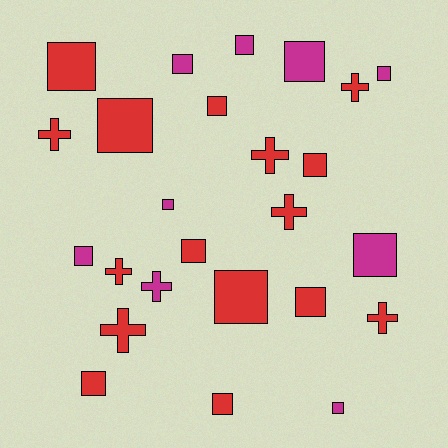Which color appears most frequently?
Red, with 16 objects.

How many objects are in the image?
There are 25 objects.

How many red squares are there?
There are 9 red squares.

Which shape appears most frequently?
Square, with 17 objects.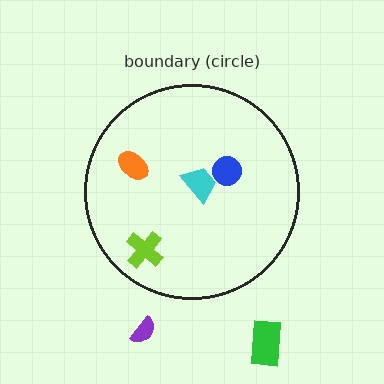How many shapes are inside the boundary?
4 inside, 2 outside.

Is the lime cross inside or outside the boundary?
Inside.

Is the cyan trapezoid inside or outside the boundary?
Inside.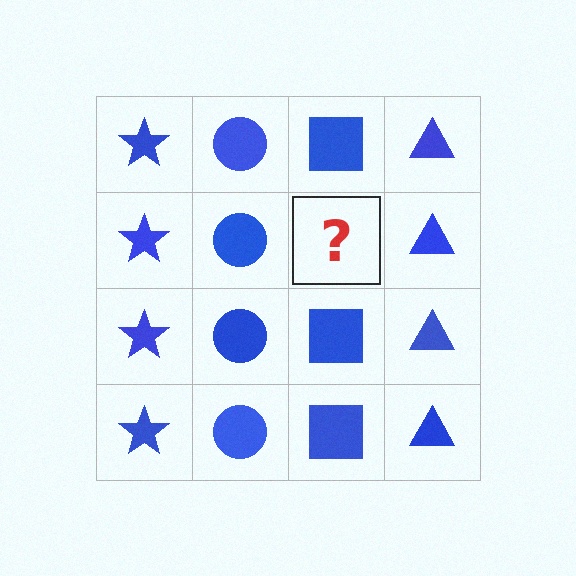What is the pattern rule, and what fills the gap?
The rule is that each column has a consistent shape. The gap should be filled with a blue square.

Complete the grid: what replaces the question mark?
The question mark should be replaced with a blue square.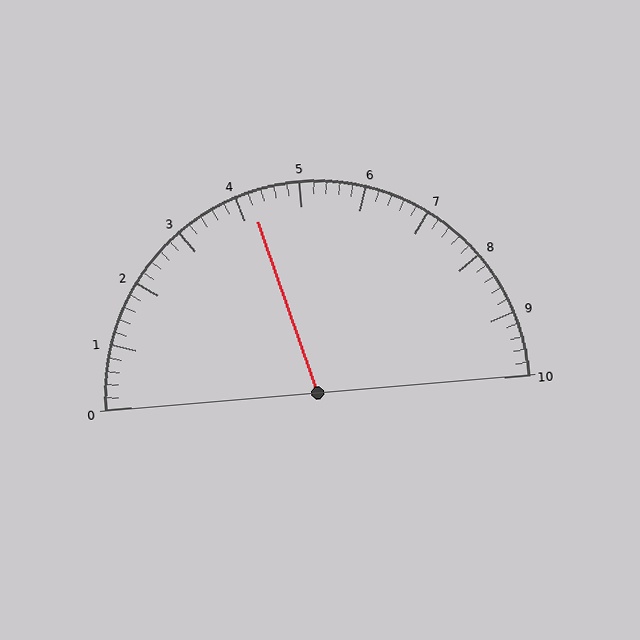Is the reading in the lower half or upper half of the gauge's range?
The reading is in the lower half of the range (0 to 10).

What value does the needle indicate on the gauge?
The needle indicates approximately 4.2.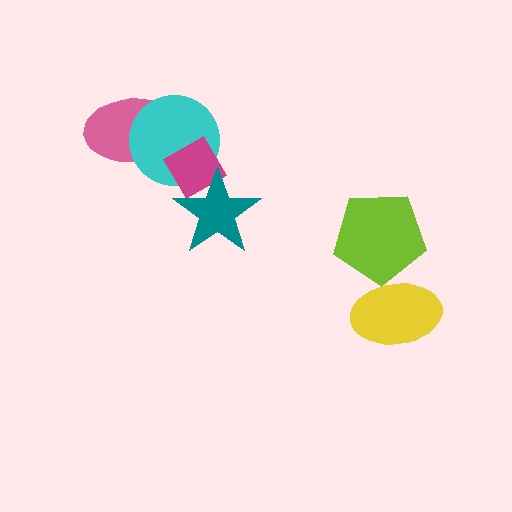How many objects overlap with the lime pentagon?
1 object overlaps with the lime pentagon.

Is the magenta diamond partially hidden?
Yes, it is partially covered by another shape.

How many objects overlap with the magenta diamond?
2 objects overlap with the magenta diamond.